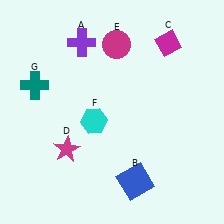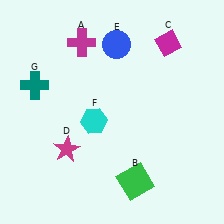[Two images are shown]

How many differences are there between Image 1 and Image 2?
There are 3 differences between the two images.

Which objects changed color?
A changed from purple to magenta. B changed from blue to green. E changed from magenta to blue.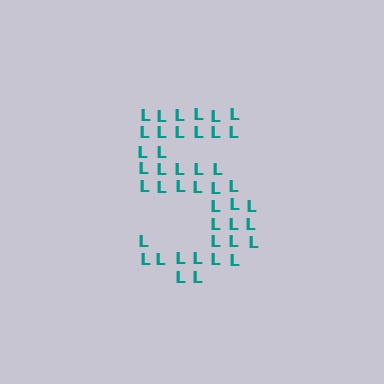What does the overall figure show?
The overall figure shows the digit 5.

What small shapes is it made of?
It is made of small letter L's.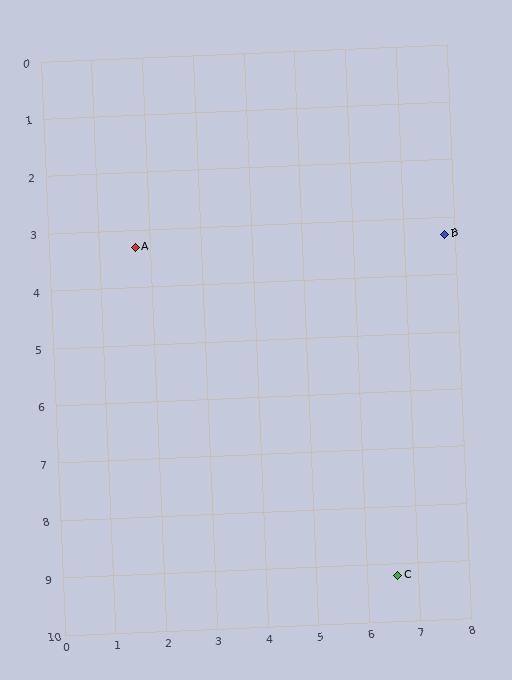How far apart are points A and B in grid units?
Points A and B are about 6.1 grid units apart.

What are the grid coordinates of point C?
Point C is at approximately (6.6, 9.2).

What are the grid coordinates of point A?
Point A is at approximately (1.7, 3.3).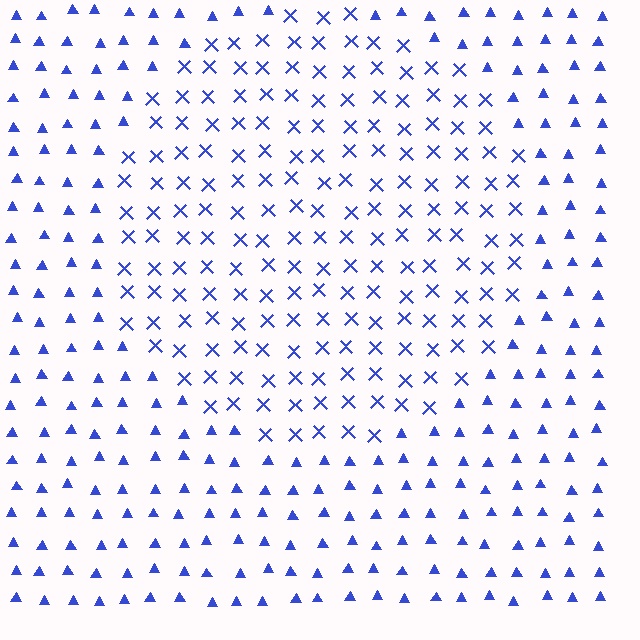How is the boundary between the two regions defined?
The boundary is defined by a change in element shape: X marks inside vs. triangles outside. All elements share the same color and spacing.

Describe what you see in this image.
The image is filled with small blue elements arranged in a uniform grid. A circle-shaped region contains X marks, while the surrounding area contains triangles. The boundary is defined purely by the change in element shape.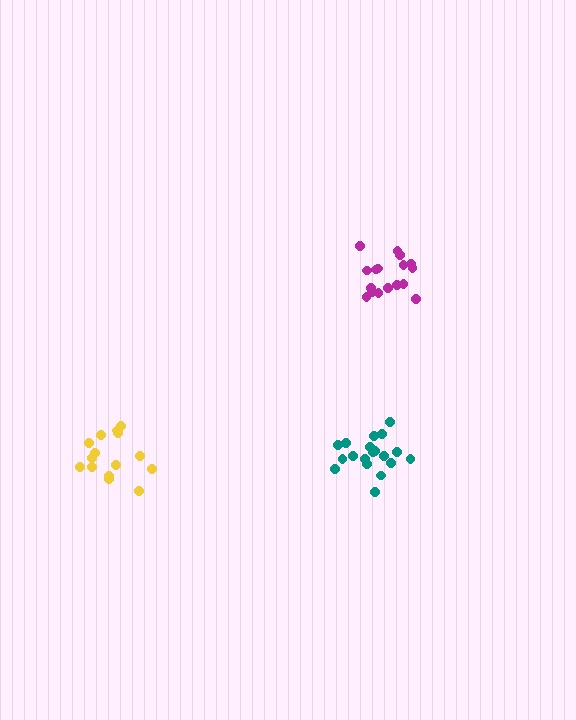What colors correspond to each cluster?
The clusters are colored: yellow, teal, magenta.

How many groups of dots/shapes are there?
There are 3 groups.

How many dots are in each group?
Group 1: 15 dots, Group 2: 19 dots, Group 3: 17 dots (51 total).